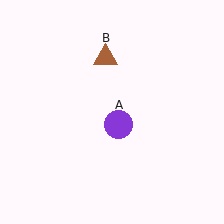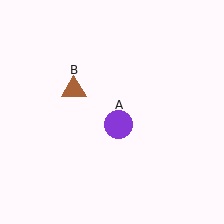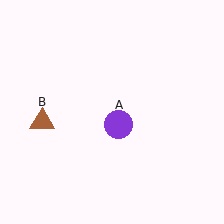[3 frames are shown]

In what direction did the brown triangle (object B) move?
The brown triangle (object B) moved down and to the left.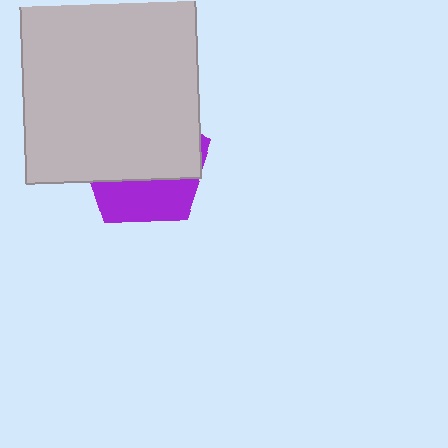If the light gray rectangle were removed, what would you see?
You would see the complete purple pentagon.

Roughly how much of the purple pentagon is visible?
A small part of it is visible (roughly 36%).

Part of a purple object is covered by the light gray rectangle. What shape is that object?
It is a pentagon.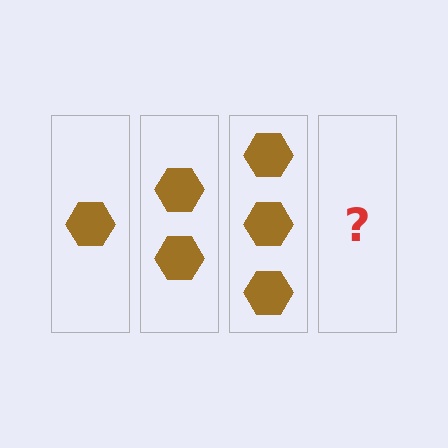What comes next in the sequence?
The next element should be 4 hexagons.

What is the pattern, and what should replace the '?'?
The pattern is that each step adds one more hexagon. The '?' should be 4 hexagons.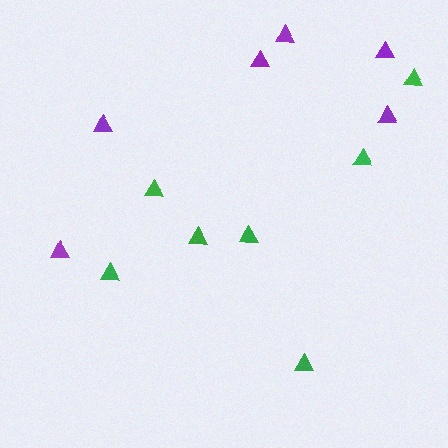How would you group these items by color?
There are 2 groups: one group of purple triangles (6) and one group of green triangles (7).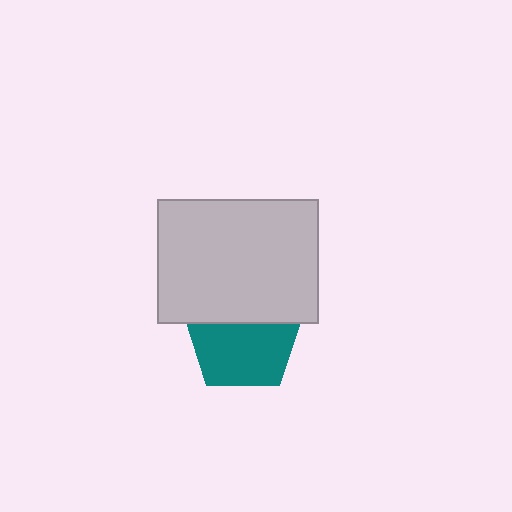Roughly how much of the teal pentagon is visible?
About half of it is visible (roughly 63%).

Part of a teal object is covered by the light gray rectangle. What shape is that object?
It is a pentagon.